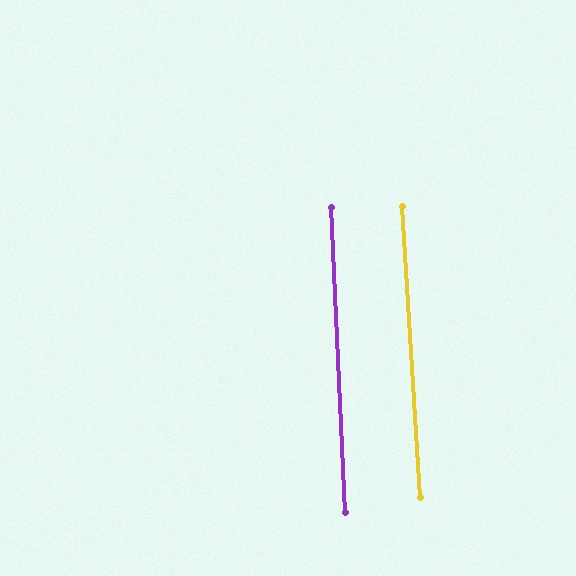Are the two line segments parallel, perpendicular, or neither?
Parallel — their directions differ by only 0.9°.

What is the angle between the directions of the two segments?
Approximately 1 degree.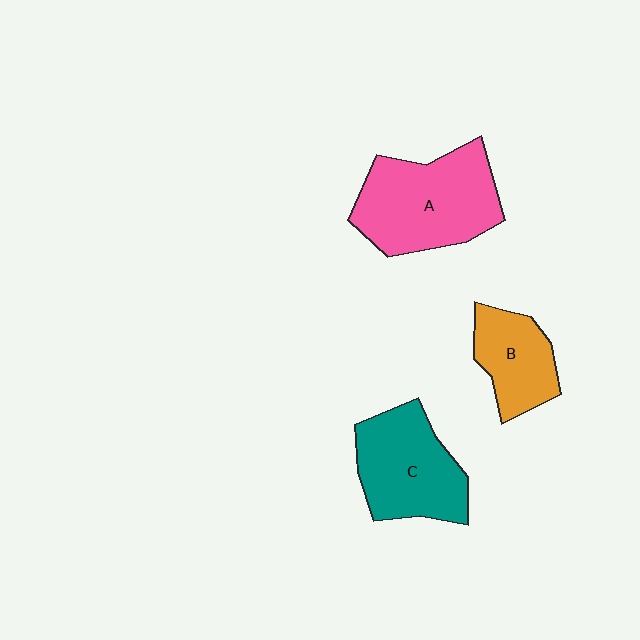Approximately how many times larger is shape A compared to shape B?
Approximately 1.8 times.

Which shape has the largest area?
Shape A (pink).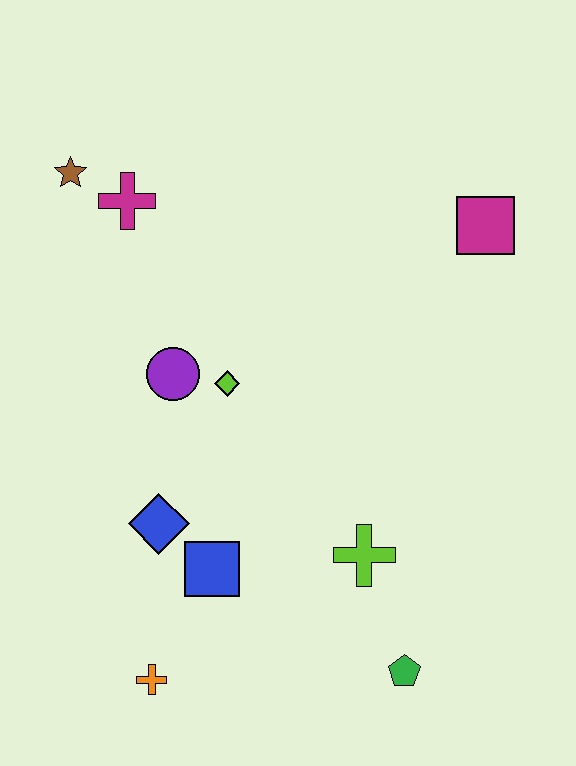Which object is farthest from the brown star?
The green pentagon is farthest from the brown star.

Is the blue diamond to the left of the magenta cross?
No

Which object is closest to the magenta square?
The lime diamond is closest to the magenta square.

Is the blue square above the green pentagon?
Yes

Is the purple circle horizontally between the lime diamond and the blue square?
No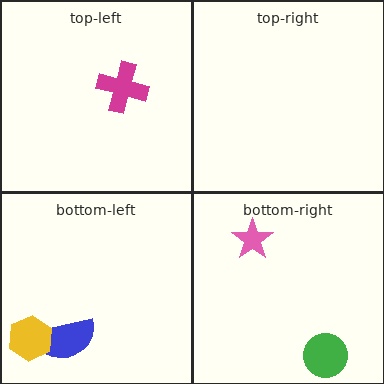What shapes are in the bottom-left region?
The blue semicircle, the yellow hexagon.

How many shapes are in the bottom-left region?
2.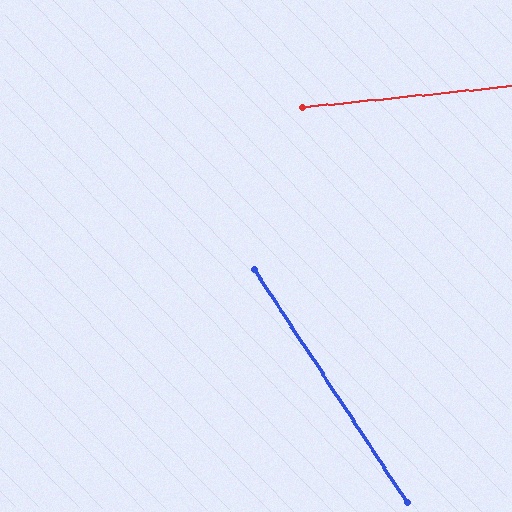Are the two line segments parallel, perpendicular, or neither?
Neither parallel nor perpendicular — they differ by about 63°.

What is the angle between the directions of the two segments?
Approximately 63 degrees.